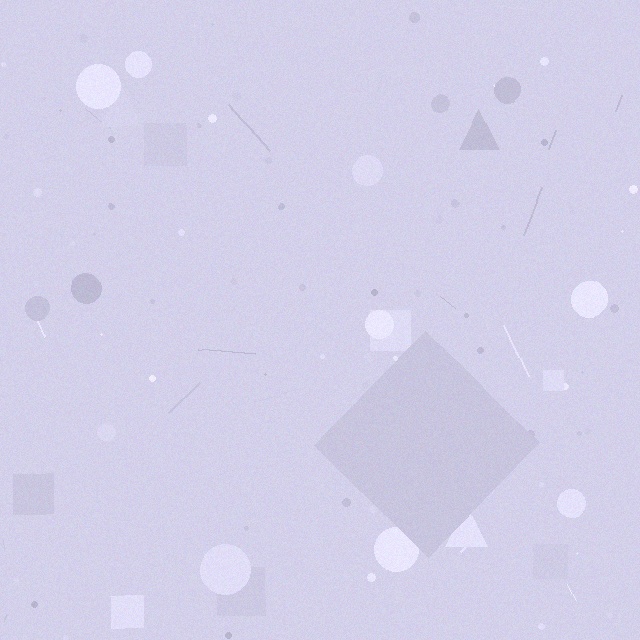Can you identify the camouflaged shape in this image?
The camouflaged shape is a diamond.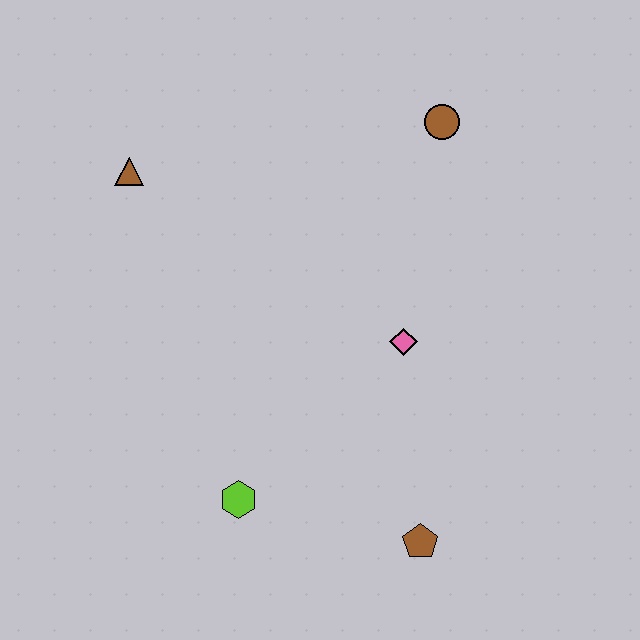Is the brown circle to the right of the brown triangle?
Yes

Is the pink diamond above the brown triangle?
No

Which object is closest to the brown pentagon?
The lime hexagon is closest to the brown pentagon.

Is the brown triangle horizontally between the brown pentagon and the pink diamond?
No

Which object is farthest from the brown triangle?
The brown pentagon is farthest from the brown triangle.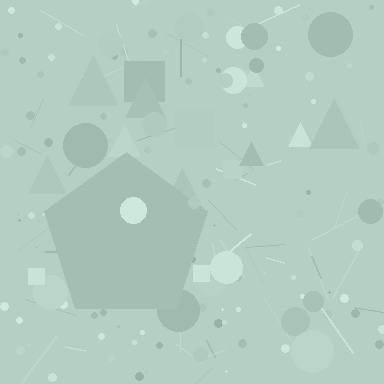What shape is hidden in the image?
A pentagon is hidden in the image.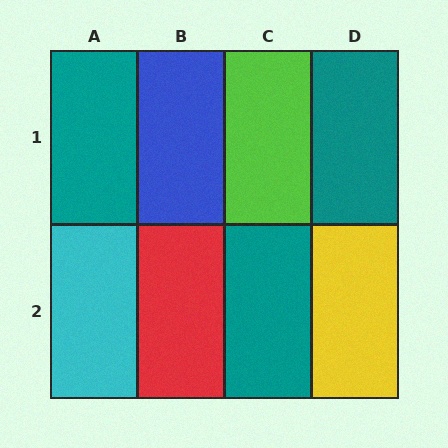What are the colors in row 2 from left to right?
Cyan, red, teal, yellow.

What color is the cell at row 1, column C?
Lime.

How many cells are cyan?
1 cell is cyan.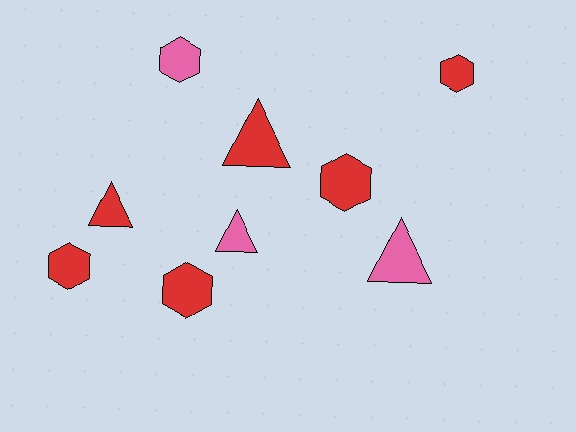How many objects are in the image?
There are 9 objects.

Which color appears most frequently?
Red, with 6 objects.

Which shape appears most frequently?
Hexagon, with 5 objects.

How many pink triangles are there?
There are 2 pink triangles.